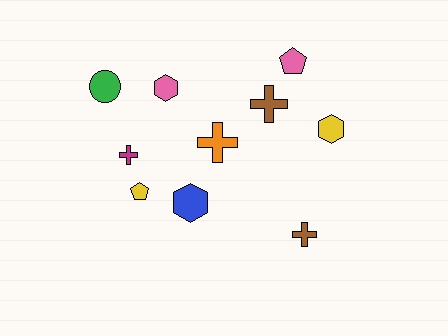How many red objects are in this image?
There are no red objects.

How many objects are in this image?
There are 10 objects.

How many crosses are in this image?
There are 4 crosses.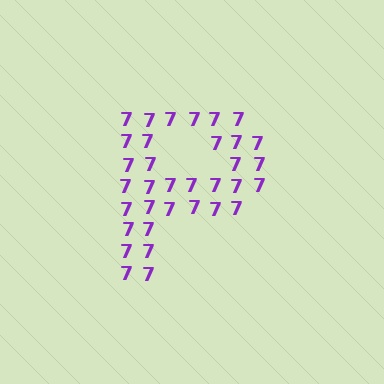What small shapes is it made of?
It is made of small digit 7's.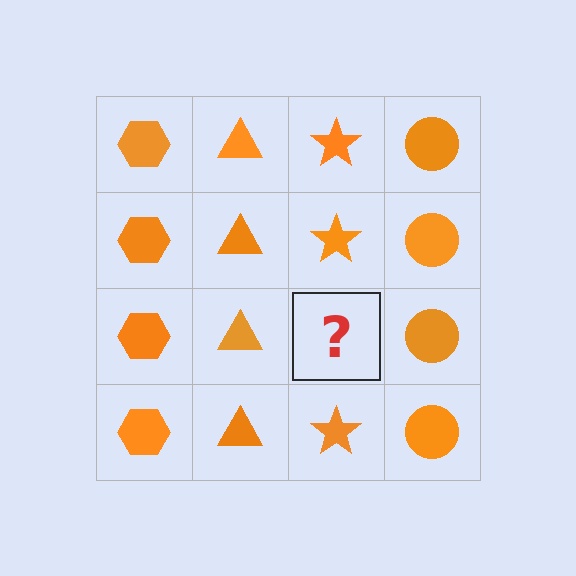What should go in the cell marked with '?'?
The missing cell should contain an orange star.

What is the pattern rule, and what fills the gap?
The rule is that each column has a consistent shape. The gap should be filled with an orange star.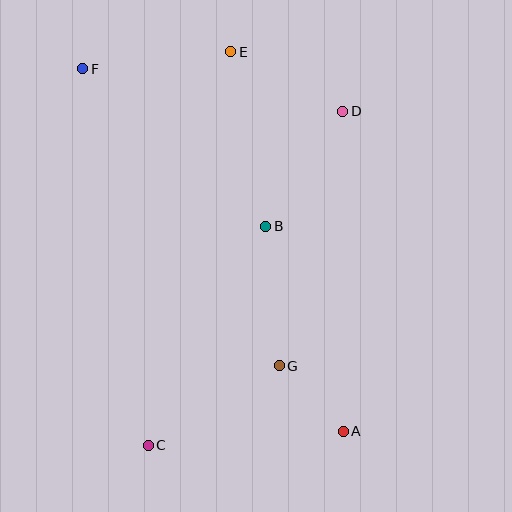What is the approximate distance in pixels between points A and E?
The distance between A and E is approximately 396 pixels.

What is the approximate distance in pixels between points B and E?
The distance between B and E is approximately 178 pixels.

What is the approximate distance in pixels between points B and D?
The distance between B and D is approximately 138 pixels.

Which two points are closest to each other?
Points A and G are closest to each other.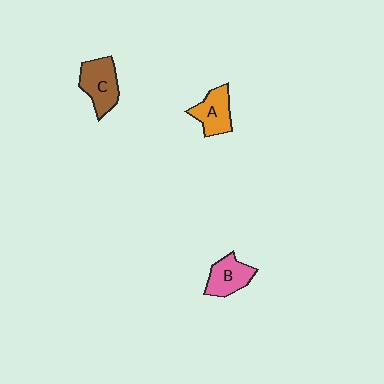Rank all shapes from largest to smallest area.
From largest to smallest: C (brown), B (pink), A (orange).